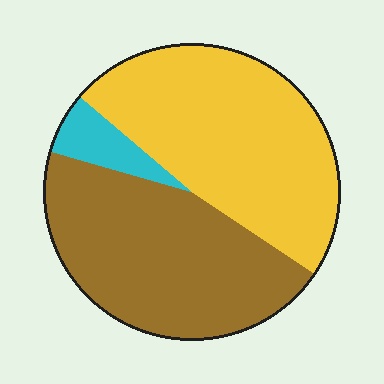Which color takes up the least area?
Cyan, at roughly 5%.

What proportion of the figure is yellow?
Yellow takes up about one half (1/2) of the figure.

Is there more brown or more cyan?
Brown.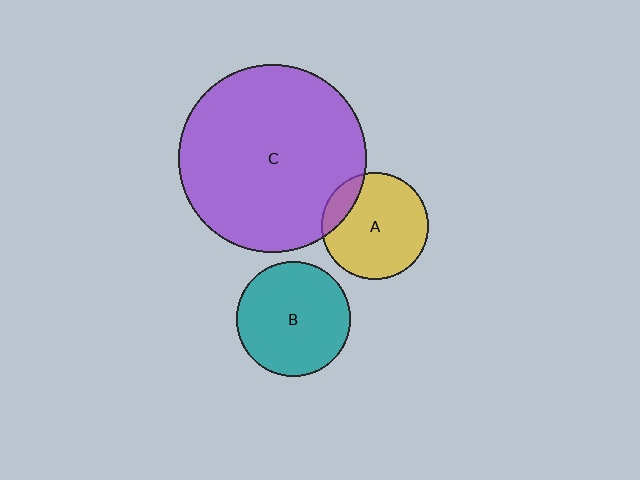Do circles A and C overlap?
Yes.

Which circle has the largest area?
Circle C (purple).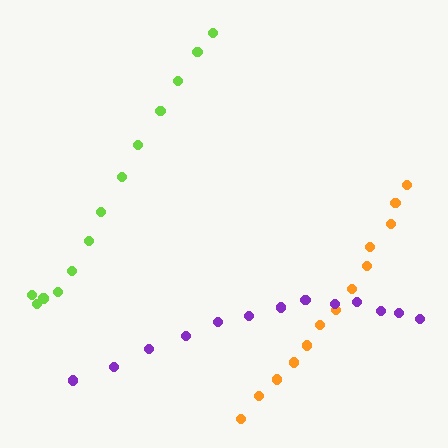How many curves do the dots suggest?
There are 3 distinct paths.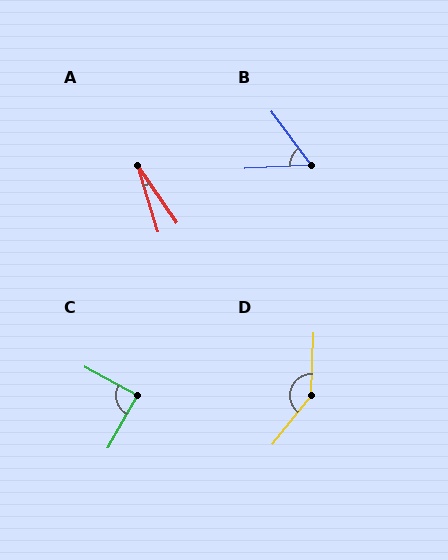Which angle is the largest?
D, at approximately 144 degrees.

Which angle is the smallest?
A, at approximately 17 degrees.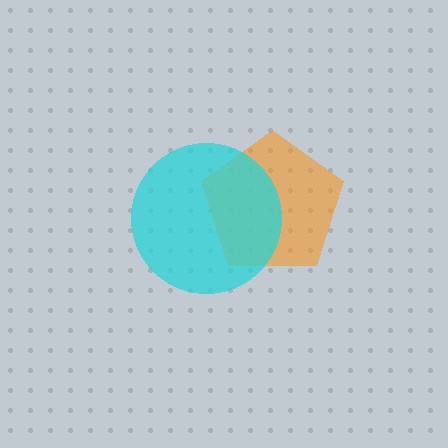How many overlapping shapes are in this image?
There are 2 overlapping shapes in the image.